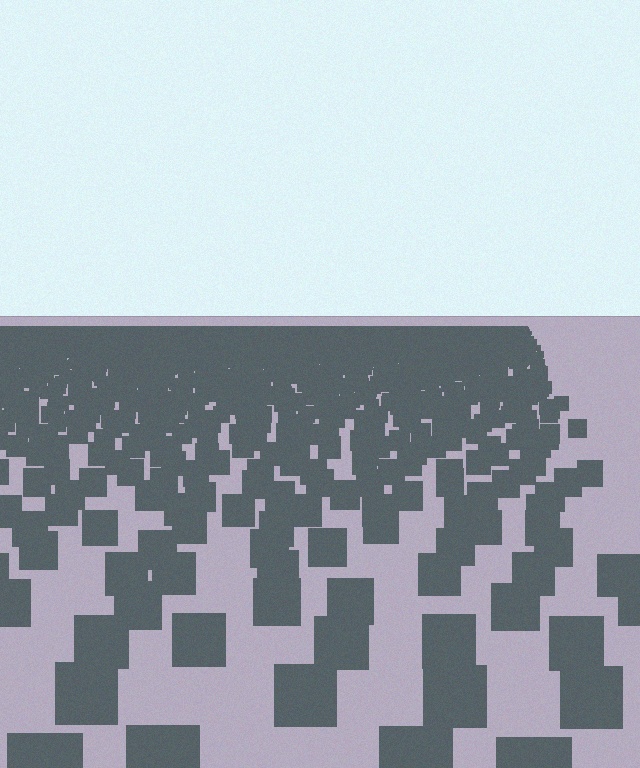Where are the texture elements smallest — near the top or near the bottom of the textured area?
Near the top.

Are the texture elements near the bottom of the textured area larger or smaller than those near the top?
Larger. Near the bottom, elements are closer to the viewer and appear at a bigger on-screen size.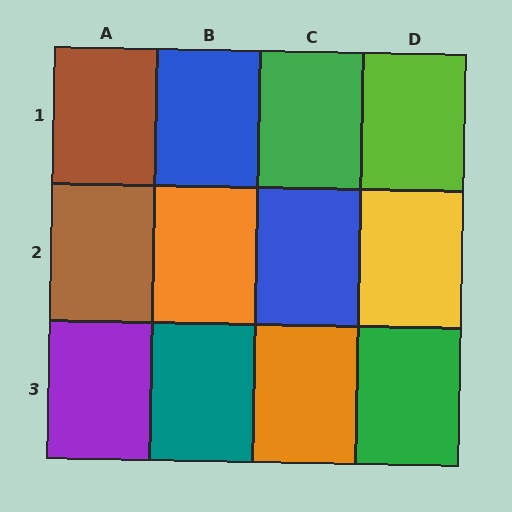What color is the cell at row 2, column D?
Yellow.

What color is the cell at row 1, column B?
Blue.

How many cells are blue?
2 cells are blue.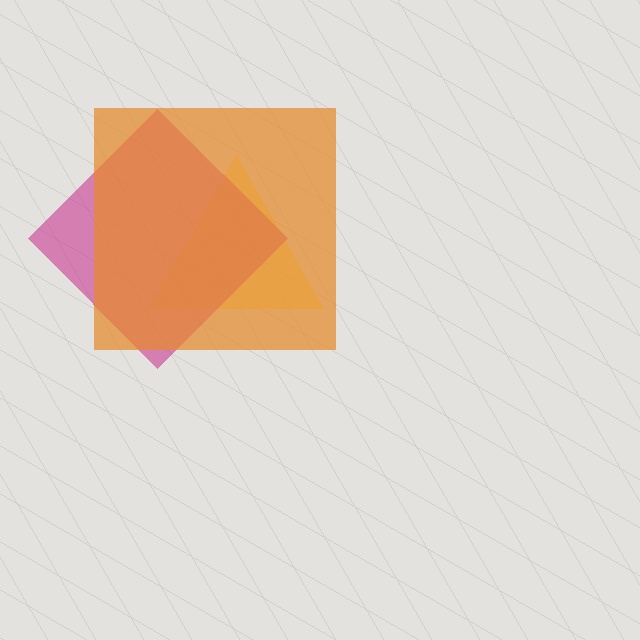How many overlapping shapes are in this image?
There are 3 overlapping shapes in the image.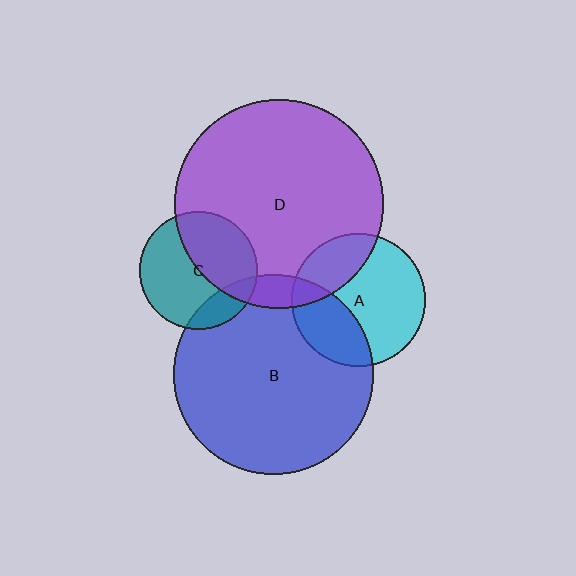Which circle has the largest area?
Circle D (purple).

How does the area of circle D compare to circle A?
Approximately 2.5 times.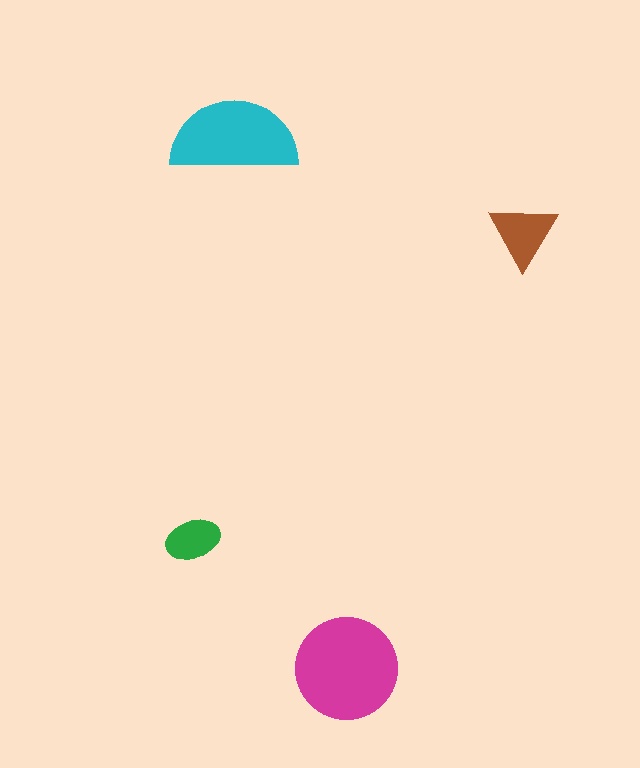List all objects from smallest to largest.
The green ellipse, the brown triangle, the cyan semicircle, the magenta circle.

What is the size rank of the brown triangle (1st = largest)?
3rd.